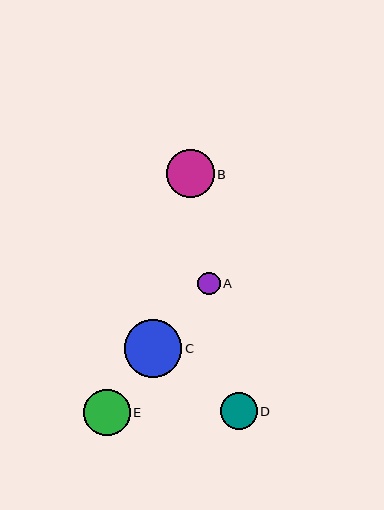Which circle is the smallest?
Circle A is the smallest with a size of approximately 22 pixels.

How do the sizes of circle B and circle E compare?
Circle B and circle E are approximately the same size.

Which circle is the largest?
Circle C is the largest with a size of approximately 58 pixels.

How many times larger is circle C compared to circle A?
Circle C is approximately 2.6 times the size of circle A.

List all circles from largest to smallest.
From largest to smallest: C, B, E, D, A.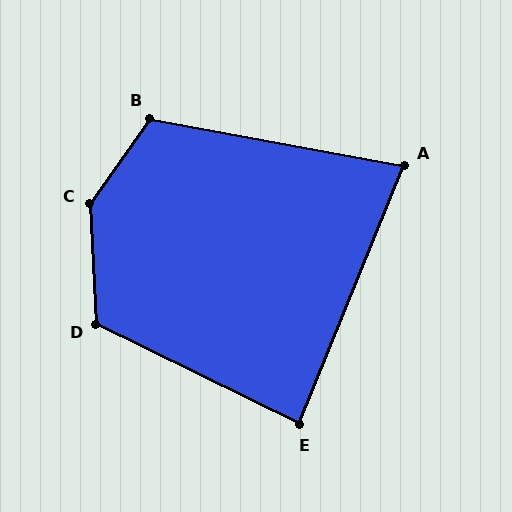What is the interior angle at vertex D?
Approximately 119 degrees (obtuse).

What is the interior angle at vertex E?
Approximately 86 degrees (approximately right).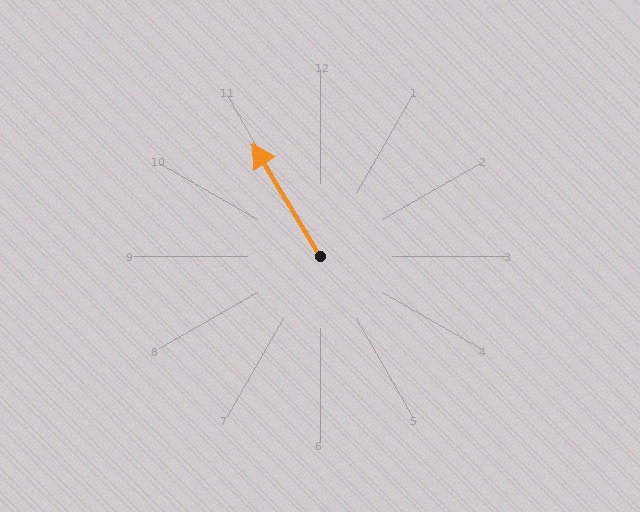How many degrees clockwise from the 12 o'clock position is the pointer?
Approximately 329 degrees.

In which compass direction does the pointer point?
Northwest.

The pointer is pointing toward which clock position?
Roughly 11 o'clock.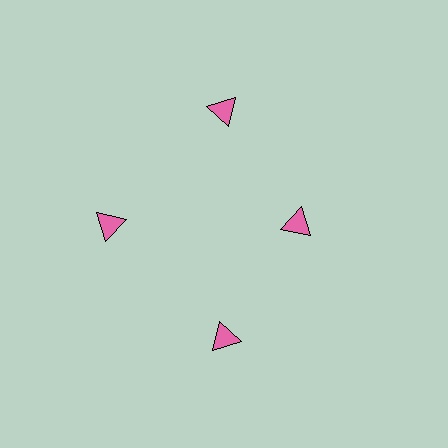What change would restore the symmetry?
The symmetry would be restored by moving it outward, back onto the ring so that all 4 triangles sit at equal angles and equal distance from the center.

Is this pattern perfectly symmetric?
No. The 4 pink triangles are arranged in a ring, but one element near the 3 o'clock position is pulled inward toward the center, breaking the 4-fold rotational symmetry.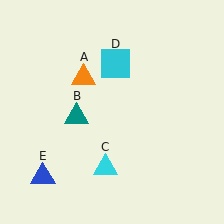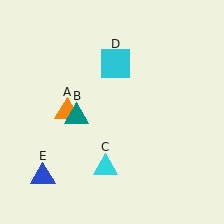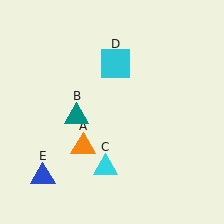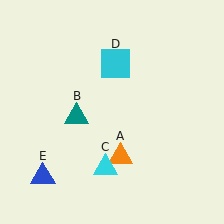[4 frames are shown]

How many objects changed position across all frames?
1 object changed position: orange triangle (object A).